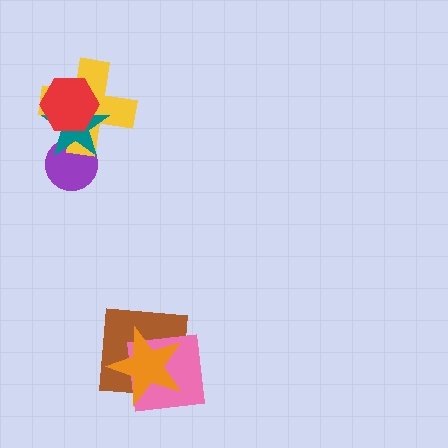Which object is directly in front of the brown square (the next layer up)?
The pink square is directly in front of the brown square.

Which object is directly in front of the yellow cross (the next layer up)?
The teal star is directly in front of the yellow cross.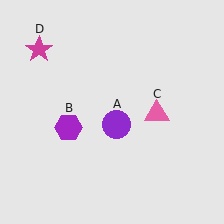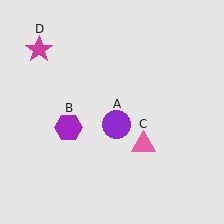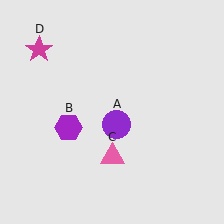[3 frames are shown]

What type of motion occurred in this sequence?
The pink triangle (object C) rotated clockwise around the center of the scene.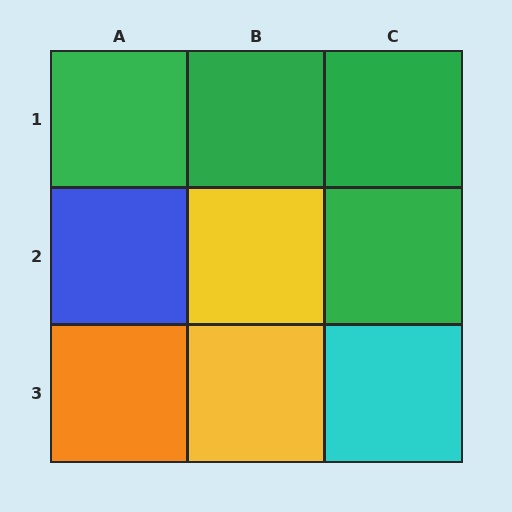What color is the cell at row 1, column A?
Green.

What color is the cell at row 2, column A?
Blue.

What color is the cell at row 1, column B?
Green.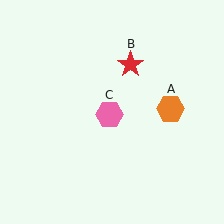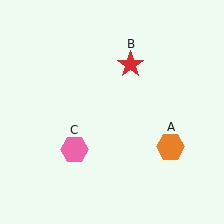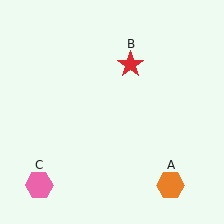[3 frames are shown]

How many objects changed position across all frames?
2 objects changed position: orange hexagon (object A), pink hexagon (object C).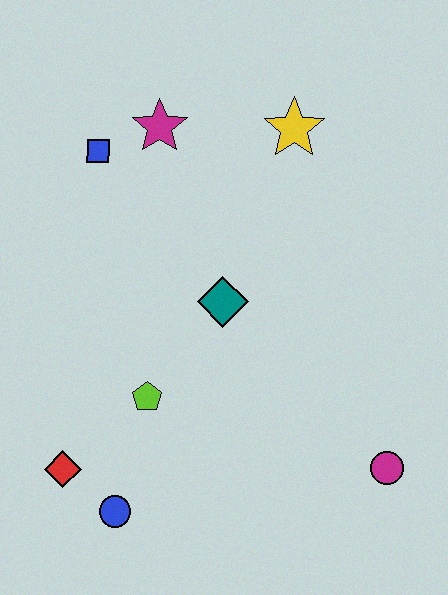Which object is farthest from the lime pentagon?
The yellow star is farthest from the lime pentagon.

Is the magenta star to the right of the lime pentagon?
Yes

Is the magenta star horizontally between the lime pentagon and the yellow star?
Yes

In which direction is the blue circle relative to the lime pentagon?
The blue circle is below the lime pentagon.